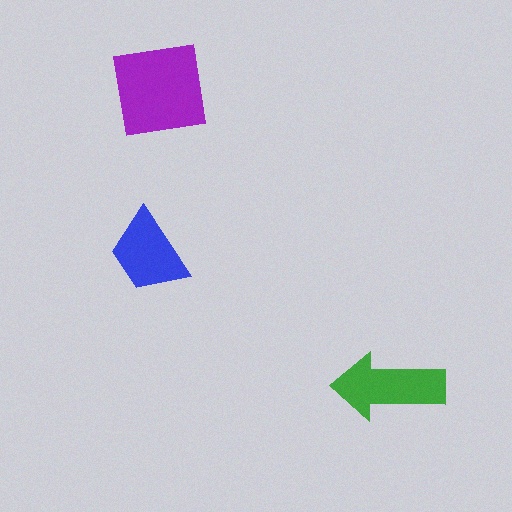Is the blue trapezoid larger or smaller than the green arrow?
Smaller.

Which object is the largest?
The purple square.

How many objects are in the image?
There are 3 objects in the image.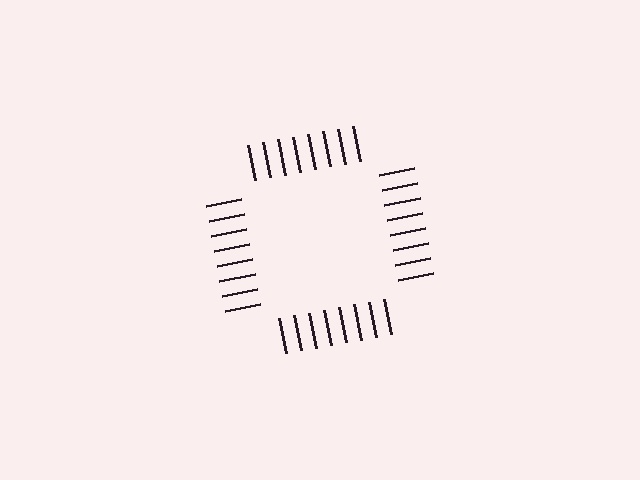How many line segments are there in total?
32 — 8 along each of the 4 edges.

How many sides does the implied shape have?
4 sides — the line-ends trace a square.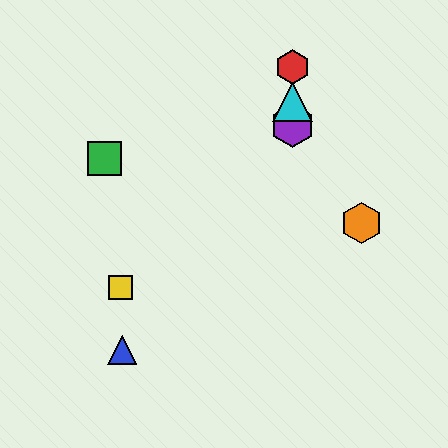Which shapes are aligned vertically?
The red hexagon, the purple hexagon, the cyan triangle are aligned vertically.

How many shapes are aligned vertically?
3 shapes (the red hexagon, the purple hexagon, the cyan triangle) are aligned vertically.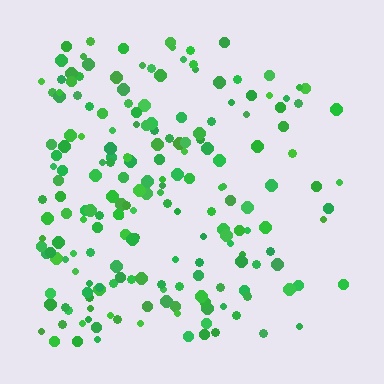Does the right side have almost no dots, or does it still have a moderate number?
Still a moderate number, just noticeably fewer than the left.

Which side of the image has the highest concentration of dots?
The left.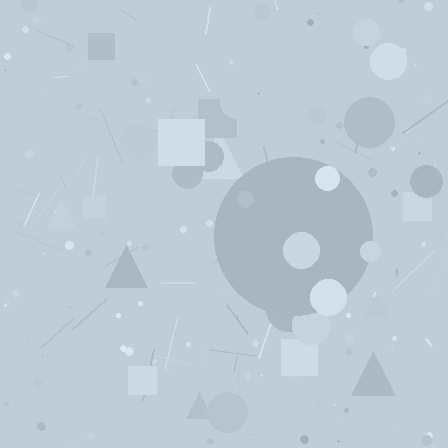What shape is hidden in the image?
A circle is hidden in the image.